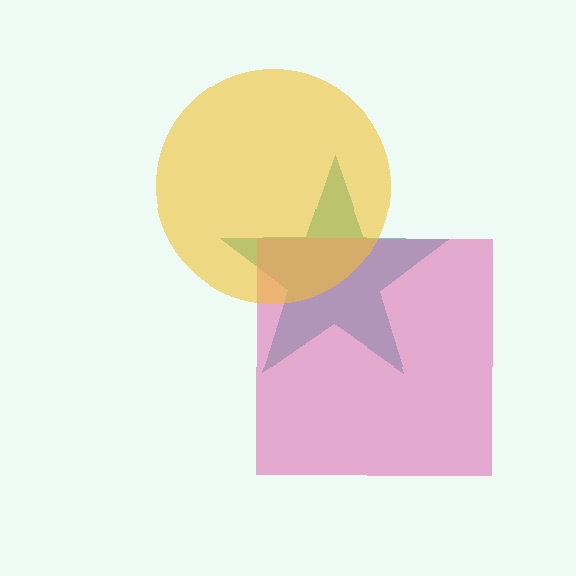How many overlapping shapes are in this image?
There are 3 overlapping shapes in the image.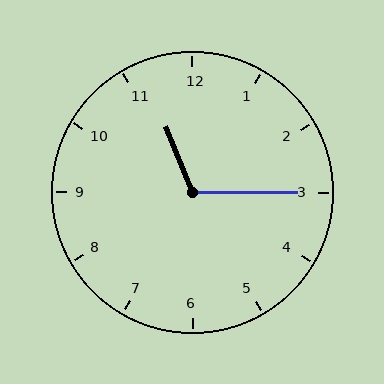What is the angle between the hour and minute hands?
Approximately 112 degrees.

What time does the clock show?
11:15.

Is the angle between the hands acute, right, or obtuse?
It is obtuse.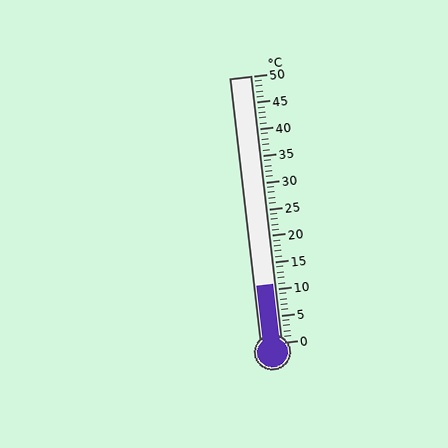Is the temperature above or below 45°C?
The temperature is below 45°C.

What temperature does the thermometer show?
The thermometer shows approximately 11°C.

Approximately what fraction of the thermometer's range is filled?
The thermometer is filled to approximately 20% of its range.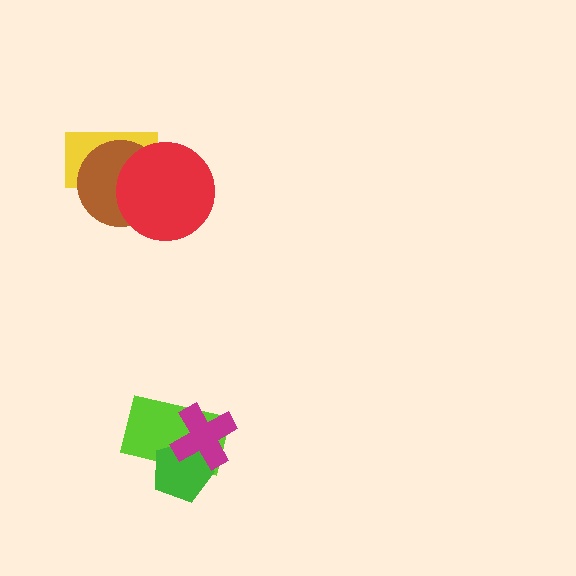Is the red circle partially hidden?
No, no other shape covers it.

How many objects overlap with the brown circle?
2 objects overlap with the brown circle.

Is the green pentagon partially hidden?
Yes, it is partially covered by another shape.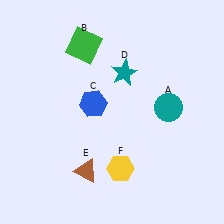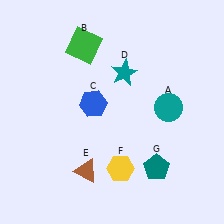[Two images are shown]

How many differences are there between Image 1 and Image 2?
There is 1 difference between the two images.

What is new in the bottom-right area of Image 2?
A teal pentagon (G) was added in the bottom-right area of Image 2.